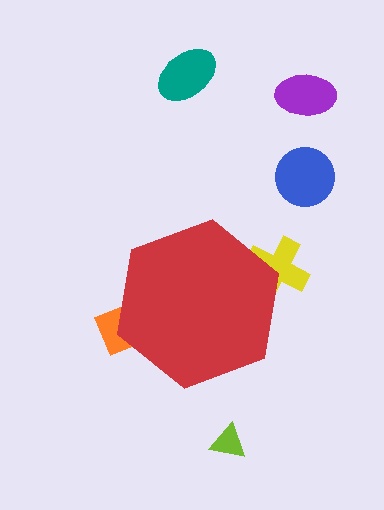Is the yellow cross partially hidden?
Yes, the yellow cross is partially hidden behind the red hexagon.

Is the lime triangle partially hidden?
No, the lime triangle is fully visible.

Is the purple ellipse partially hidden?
No, the purple ellipse is fully visible.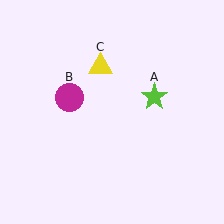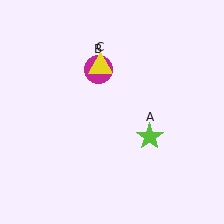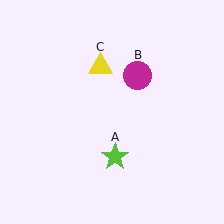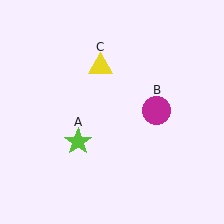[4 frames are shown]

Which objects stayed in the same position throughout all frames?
Yellow triangle (object C) remained stationary.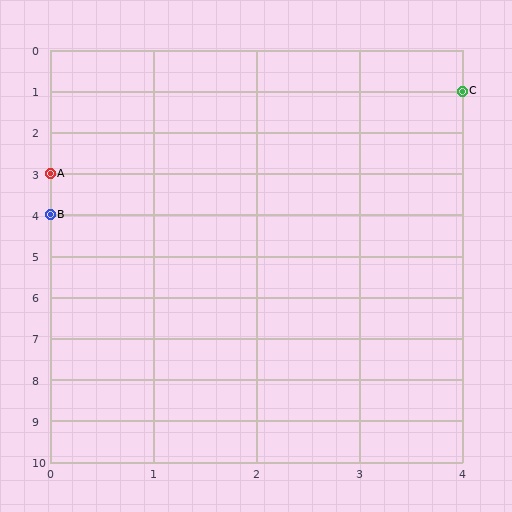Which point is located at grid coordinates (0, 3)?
Point A is at (0, 3).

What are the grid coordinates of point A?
Point A is at grid coordinates (0, 3).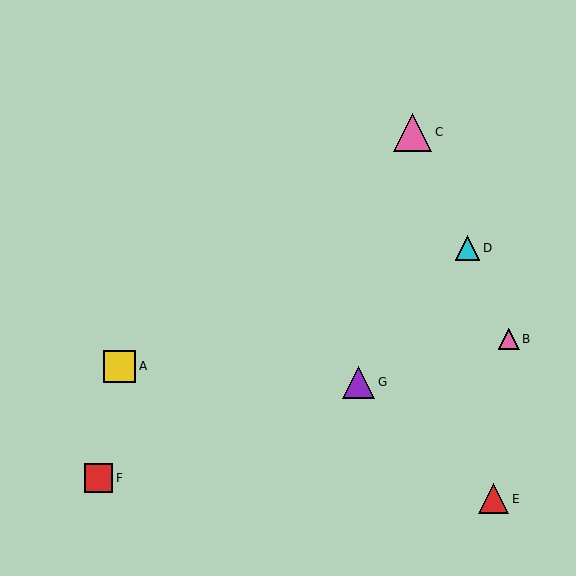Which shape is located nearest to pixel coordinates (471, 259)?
The cyan triangle (labeled D) at (467, 248) is nearest to that location.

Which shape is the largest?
The pink triangle (labeled C) is the largest.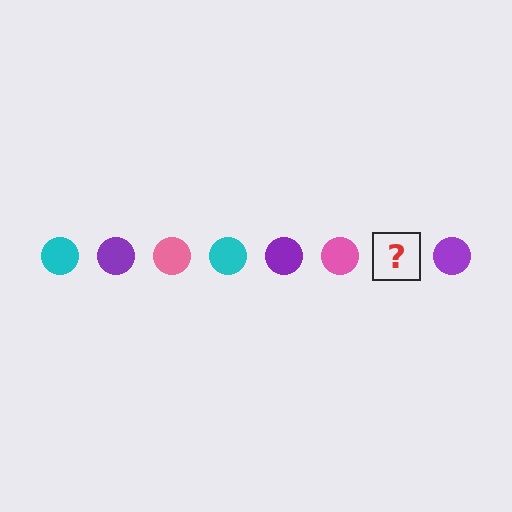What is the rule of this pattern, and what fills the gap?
The rule is that the pattern cycles through cyan, purple, pink circles. The gap should be filled with a cyan circle.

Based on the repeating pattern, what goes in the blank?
The blank should be a cyan circle.